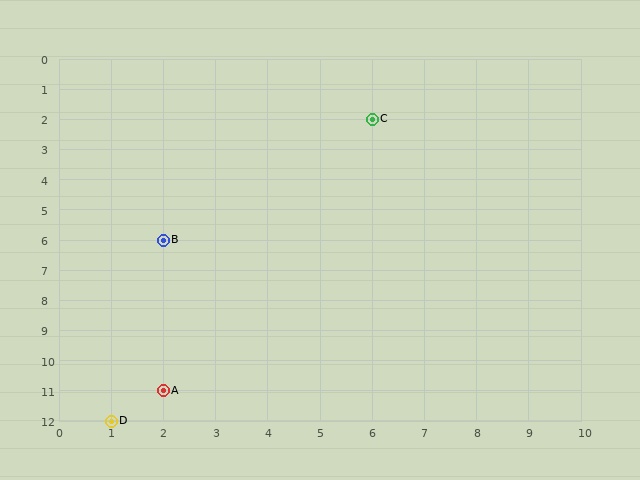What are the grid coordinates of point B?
Point B is at grid coordinates (2, 6).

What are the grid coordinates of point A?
Point A is at grid coordinates (2, 11).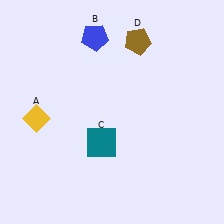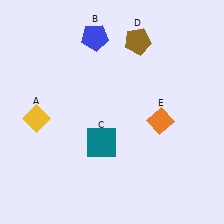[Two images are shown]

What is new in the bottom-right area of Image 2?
An orange diamond (E) was added in the bottom-right area of Image 2.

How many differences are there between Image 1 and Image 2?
There is 1 difference between the two images.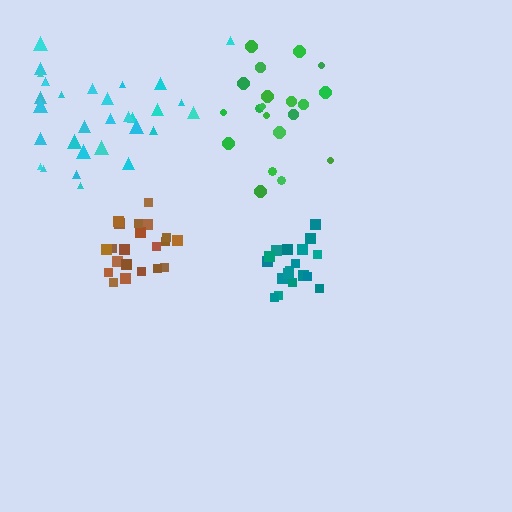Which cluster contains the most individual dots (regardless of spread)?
Cyan (34).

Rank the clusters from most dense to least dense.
teal, brown, green, cyan.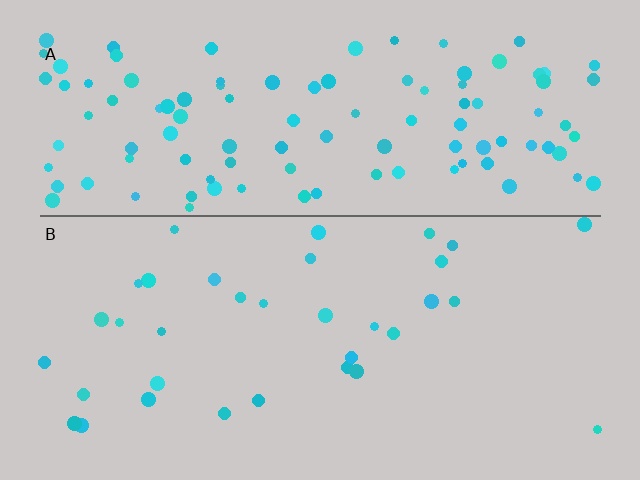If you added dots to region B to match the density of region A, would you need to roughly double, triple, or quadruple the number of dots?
Approximately triple.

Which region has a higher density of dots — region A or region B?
A (the top).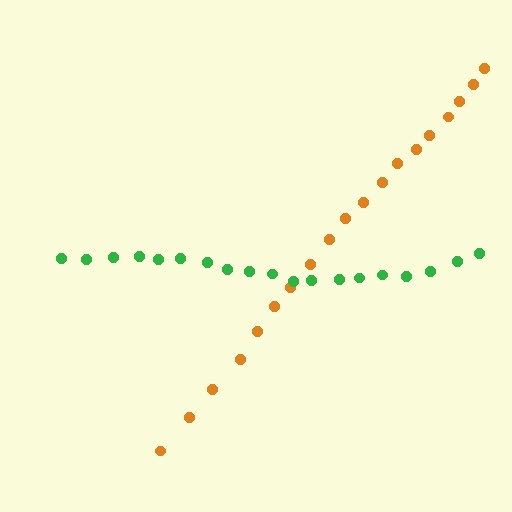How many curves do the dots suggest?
There are 2 distinct paths.